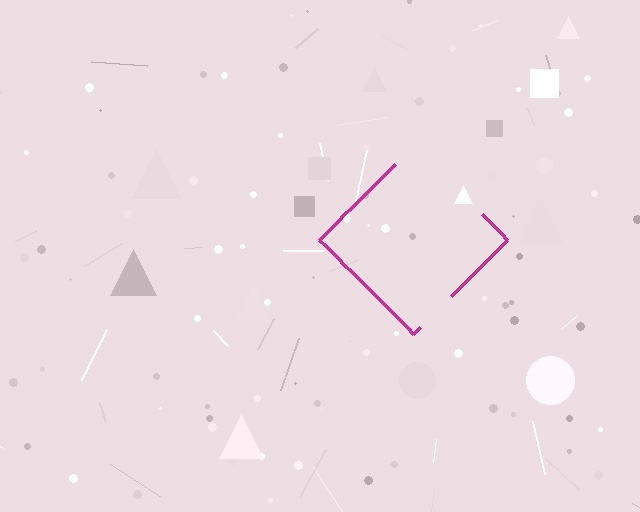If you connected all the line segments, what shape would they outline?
They would outline a diamond.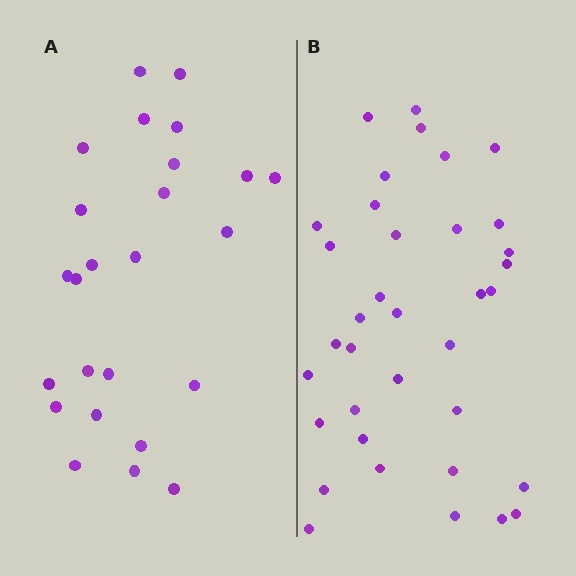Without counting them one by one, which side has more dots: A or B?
Region B (the right region) has more dots.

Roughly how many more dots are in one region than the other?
Region B has roughly 12 or so more dots than region A.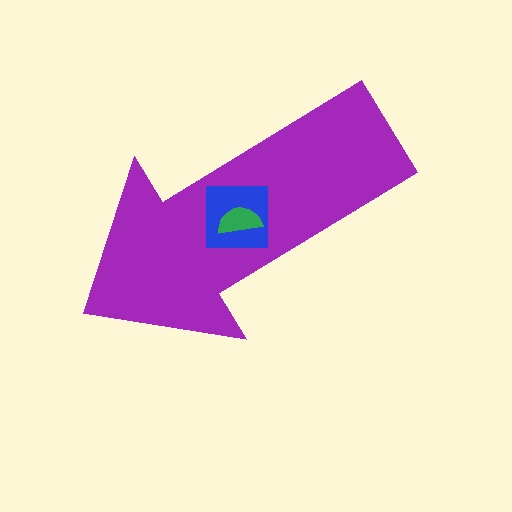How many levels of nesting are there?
3.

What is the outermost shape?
The purple arrow.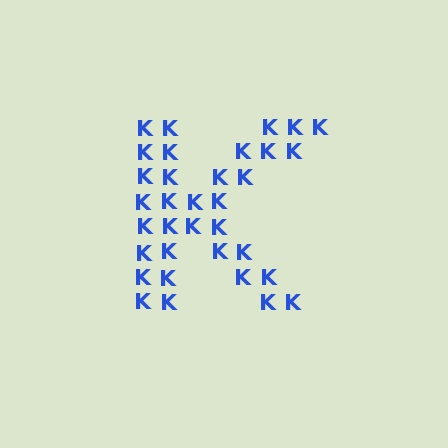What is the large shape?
The large shape is the letter K.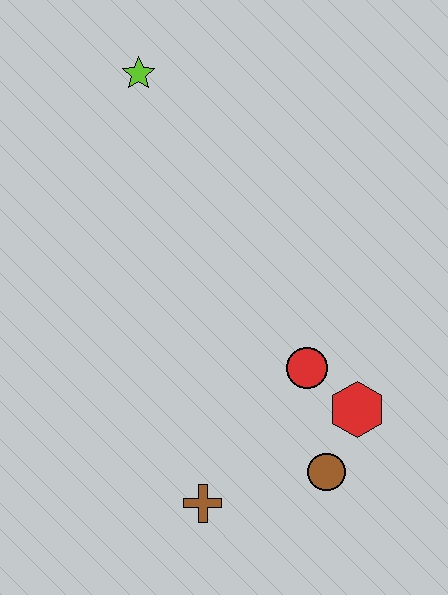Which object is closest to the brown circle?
The red hexagon is closest to the brown circle.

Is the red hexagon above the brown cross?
Yes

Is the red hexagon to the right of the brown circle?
Yes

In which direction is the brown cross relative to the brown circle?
The brown cross is to the left of the brown circle.